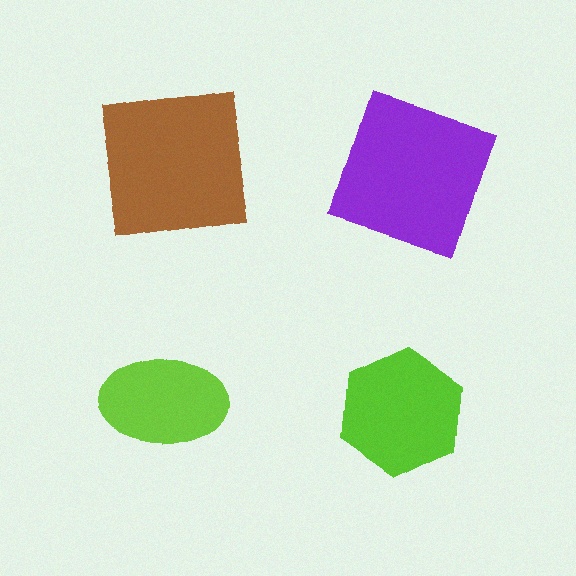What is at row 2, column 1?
A lime ellipse.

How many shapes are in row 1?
2 shapes.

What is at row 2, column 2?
A lime hexagon.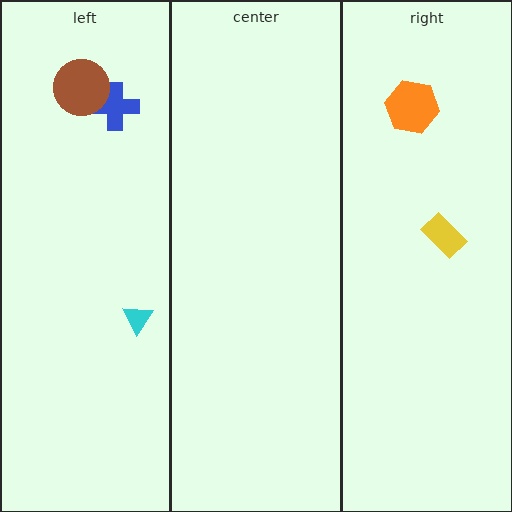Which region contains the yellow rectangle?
The right region.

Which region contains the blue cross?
The left region.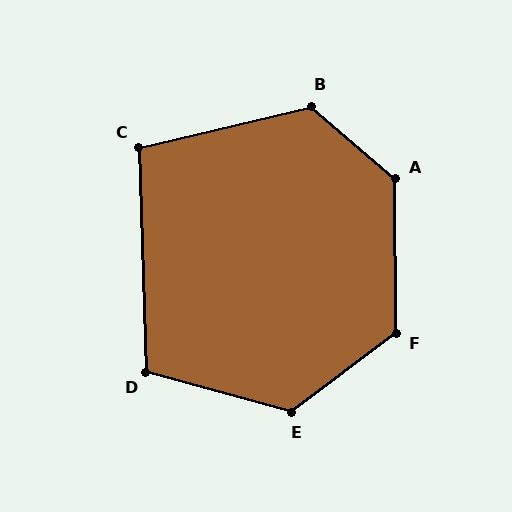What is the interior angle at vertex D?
Approximately 107 degrees (obtuse).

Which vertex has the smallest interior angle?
C, at approximately 101 degrees.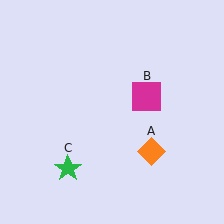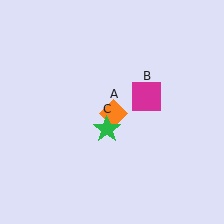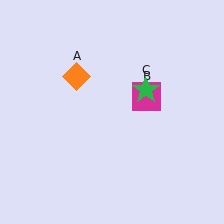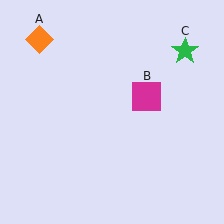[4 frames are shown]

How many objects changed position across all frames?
2 objects changed position: orange diamond (object A), green star (object C).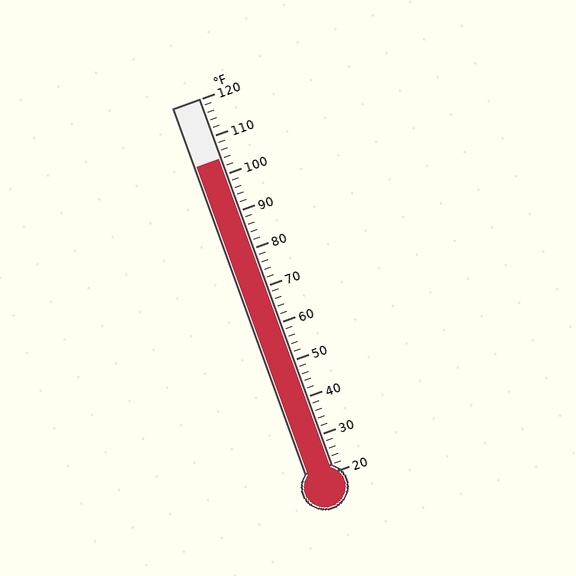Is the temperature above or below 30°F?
The temperature is above 30°F.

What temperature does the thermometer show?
The thermometer shows approximately 104°F.